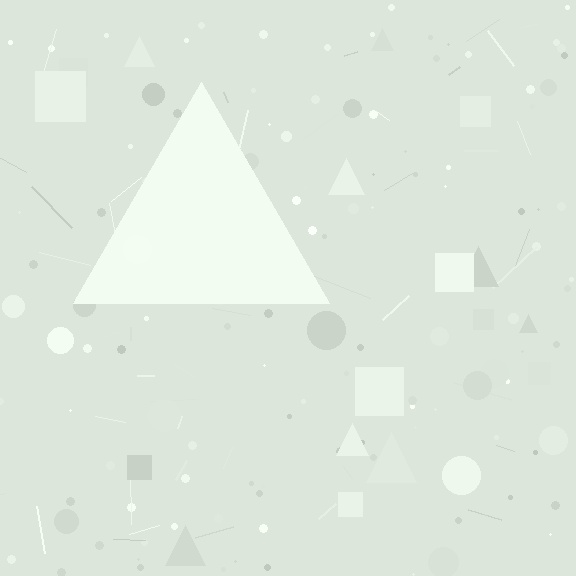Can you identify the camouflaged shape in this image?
The camouflaged shape is a triangle.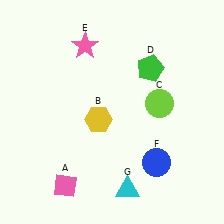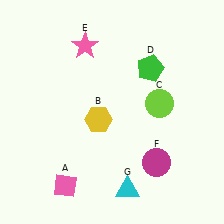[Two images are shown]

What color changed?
The circle (F) changed from blue in Image 1 to magenta in Image 2.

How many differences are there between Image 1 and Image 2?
There is 1 difference between the two images.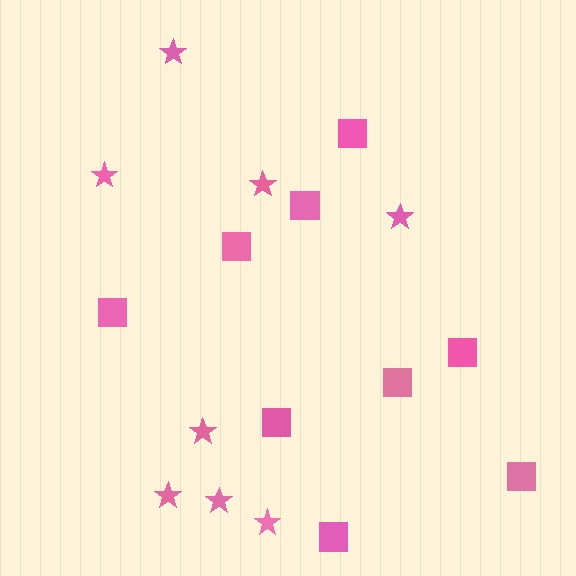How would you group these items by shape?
There are 2 groups: one group of squares (9) and one group of stars (8).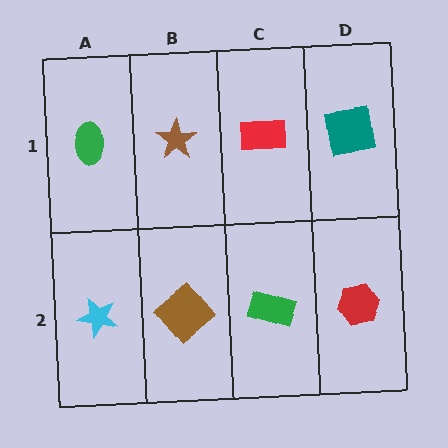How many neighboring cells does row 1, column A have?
2.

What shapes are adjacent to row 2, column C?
A red rectangle (row 1, column C), a brown diamond (row 2, column B), a red hexagon (row 2, column D).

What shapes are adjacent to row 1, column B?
A brown diamond (row 2, column B), a green ellipse (row 1, column A), a red rectangle (row 1, column C).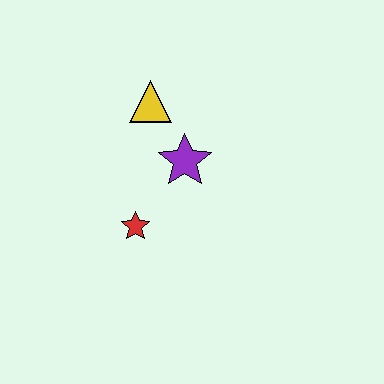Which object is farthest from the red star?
The yellow triangle is farthest from the red star.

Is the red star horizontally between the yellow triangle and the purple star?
No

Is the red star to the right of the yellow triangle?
No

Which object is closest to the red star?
The purple star is closest to the red star.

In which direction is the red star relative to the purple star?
The red star is below the purple star.